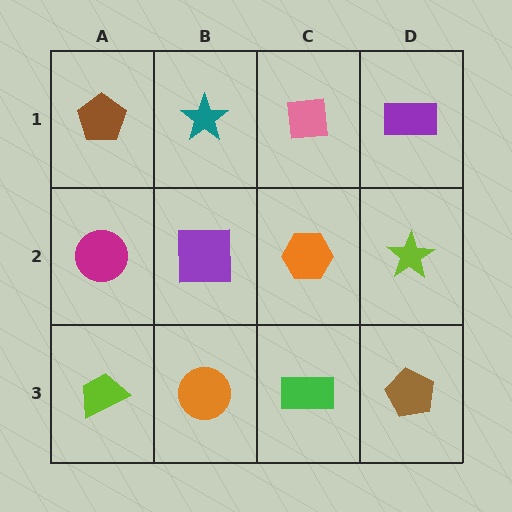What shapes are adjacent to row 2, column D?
A purple rectangle (row 1, column D), a brown pentagon (row 3, column D), an orange hexagon (row 2, column C).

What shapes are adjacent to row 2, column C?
A pink square (row 1, column C), a green rectangle (row 3, column C), a purple square (row 2, column B), a lime star (row 2, column D).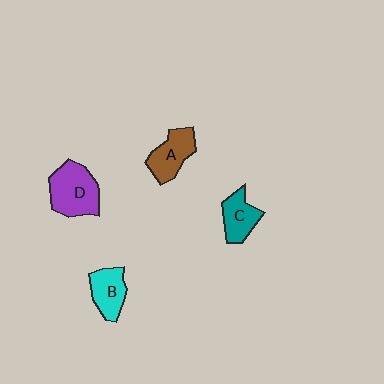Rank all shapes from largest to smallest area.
From largest to smallest: D (purple), A (brown), B (cyan), C (teal).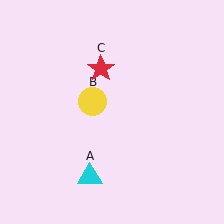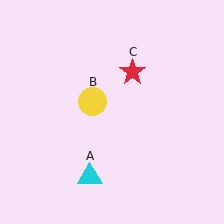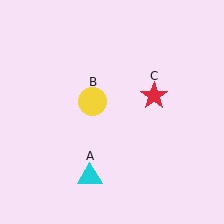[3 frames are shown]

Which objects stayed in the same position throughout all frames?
Cyan triangle (object A) and yellow circle (object B) remained stationary.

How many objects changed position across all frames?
1 object changed position: red star (object C).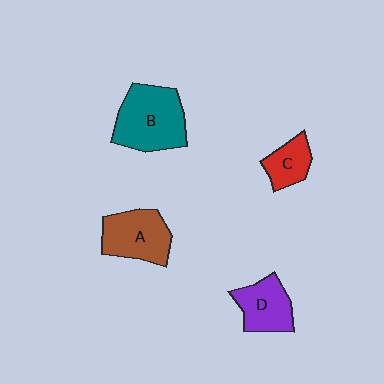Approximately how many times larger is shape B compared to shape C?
Approximately 2.2 times.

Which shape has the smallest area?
Shape C (red).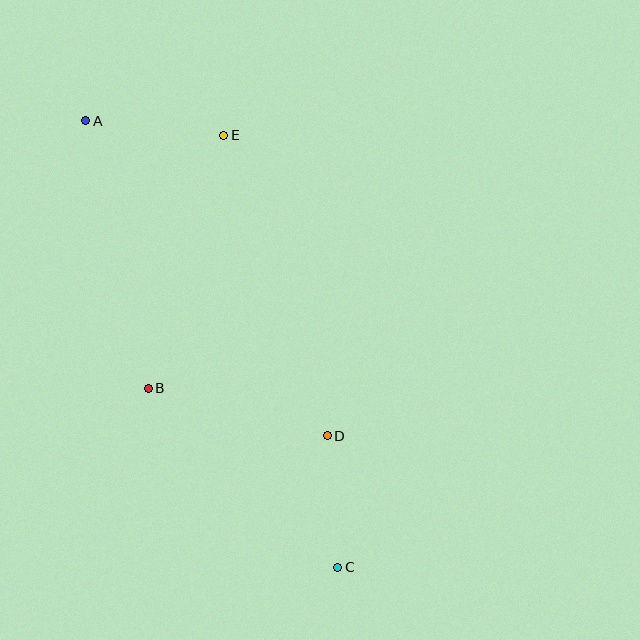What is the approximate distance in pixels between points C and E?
The distance between C and E is approximately 447 pixels.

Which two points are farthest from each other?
Points A and C are farthest from each other.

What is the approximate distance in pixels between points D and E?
The distance between D and E is approximately 318 pixels.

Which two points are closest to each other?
Points C and D are closest to each other.